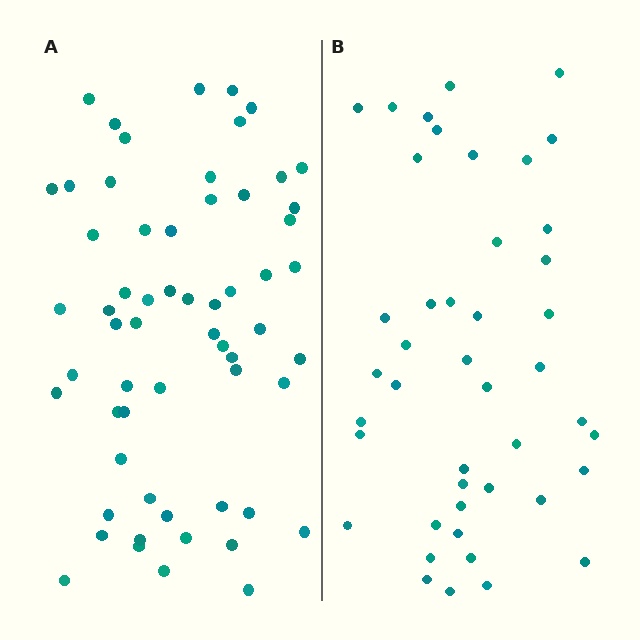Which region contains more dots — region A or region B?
Region A (the left region) has more dots.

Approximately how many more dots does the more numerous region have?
Region A has approximately 15 more dots than region B.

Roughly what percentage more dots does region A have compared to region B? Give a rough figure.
About 35% more.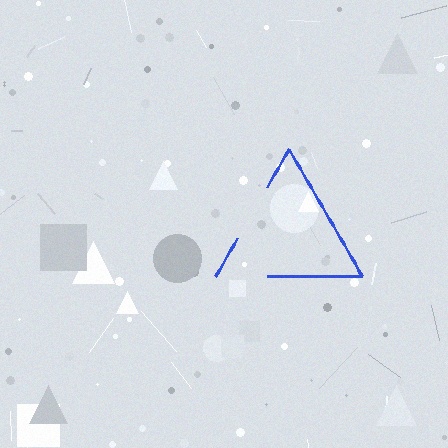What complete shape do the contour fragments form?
The contour fragments form a triangle.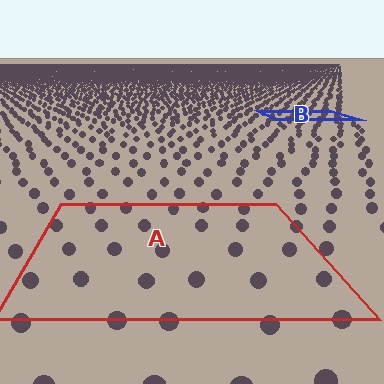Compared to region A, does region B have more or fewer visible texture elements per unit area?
Region B has more texture elements per unit area — they are packed more densely because it is farther away.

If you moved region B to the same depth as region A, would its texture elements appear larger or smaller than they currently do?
They would appear larger. At a closer depth, the same texture elements are projected at a bigger on-screen size.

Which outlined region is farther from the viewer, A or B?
Region B is farther from the viewer — the texture elements inside it appear smaller and more densely packed.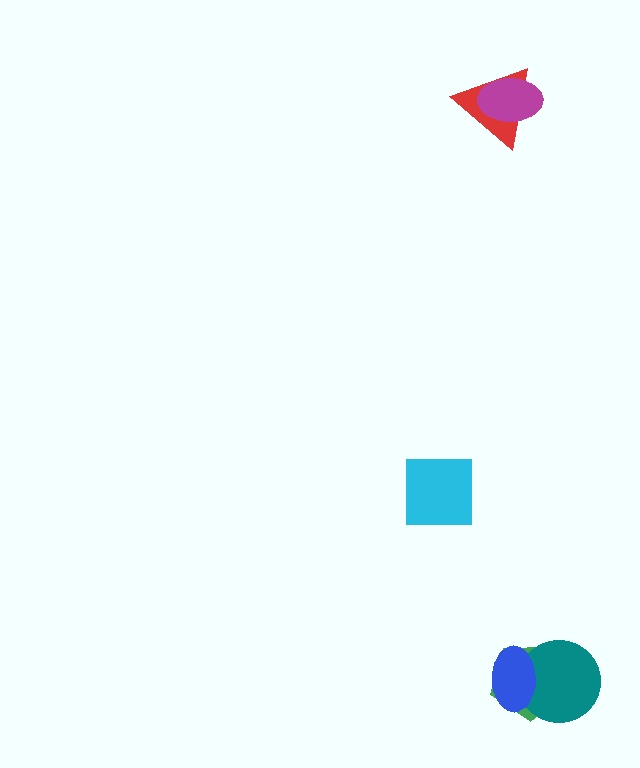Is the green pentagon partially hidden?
Yes, it is partially covered by another shape.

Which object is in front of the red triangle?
The magenta ellipse is in front of the red triangle.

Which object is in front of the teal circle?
The blue ellipse is in front of the teal circle.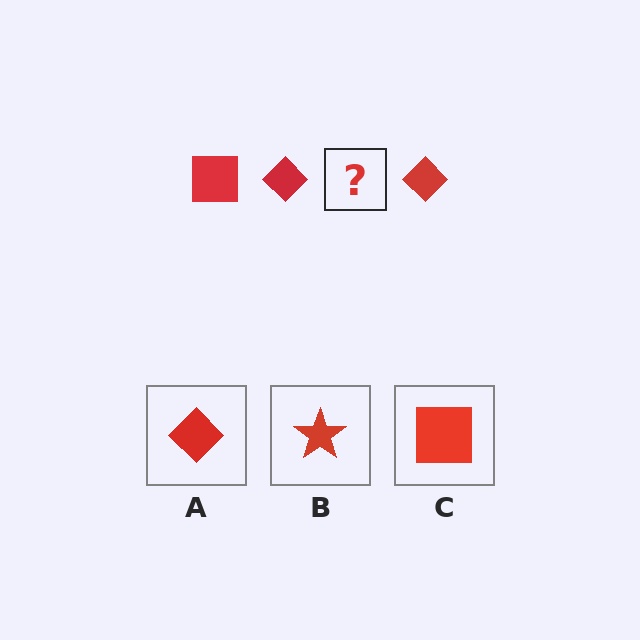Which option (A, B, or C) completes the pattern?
C.